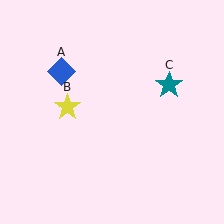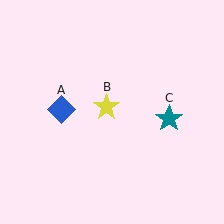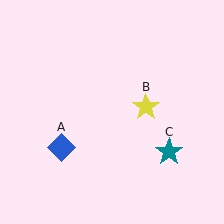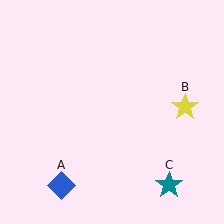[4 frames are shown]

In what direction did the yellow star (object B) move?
The yellow star (object B) moved right.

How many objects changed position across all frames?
3 objects changed position: blue diamond (object A), yellow star (object B), teal star (object C).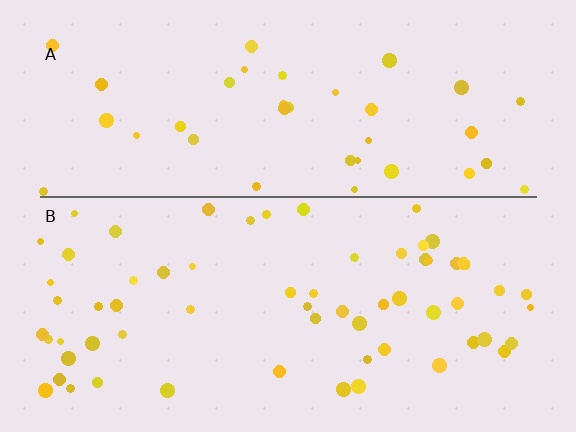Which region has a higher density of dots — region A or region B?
B (the bottom).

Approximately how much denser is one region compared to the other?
Approximately 1.7× — region B over region A.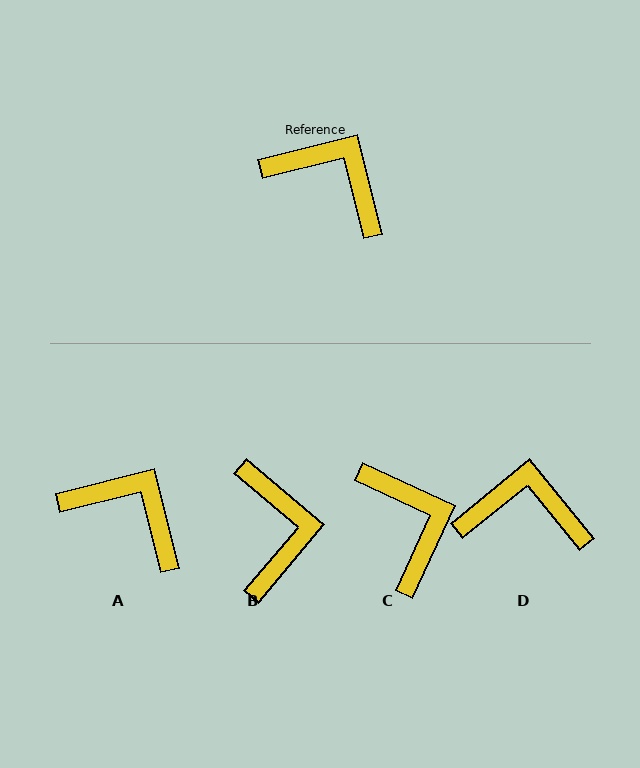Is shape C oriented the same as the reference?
No, it is off by about 39 degrees.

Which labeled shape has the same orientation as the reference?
A.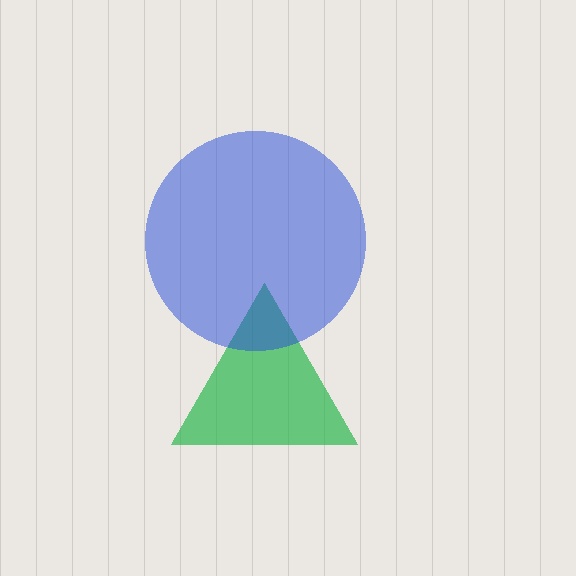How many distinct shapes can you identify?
There are 2 distinct shapes: a green triangle, a blue circle.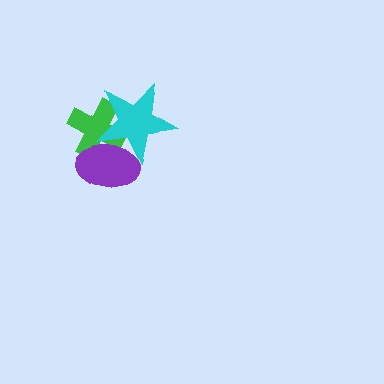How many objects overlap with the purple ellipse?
2 objects overlap with the purple ellipse.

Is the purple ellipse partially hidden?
No, no other shape covers it.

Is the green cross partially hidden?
Yes, it is partially covered by another shape.